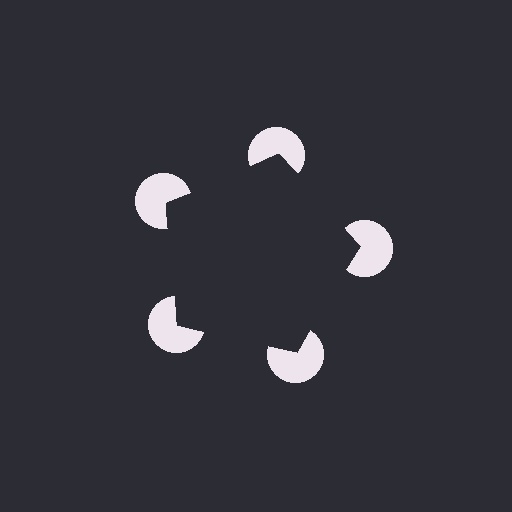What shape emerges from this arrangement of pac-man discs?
An illusory pentagon — its edges are inferred from the aligned wedge cuts in the pac-man discs, not physically drawn.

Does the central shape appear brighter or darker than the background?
It typically appears slightly darker than the background, even though no actual brightness change is drawn.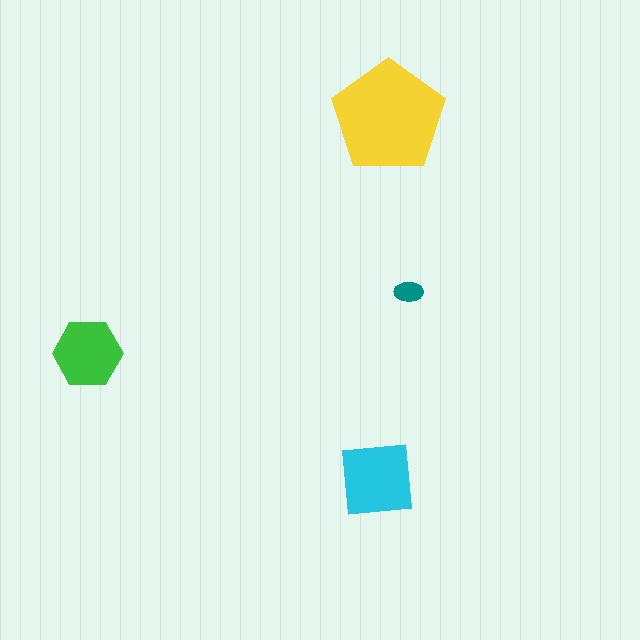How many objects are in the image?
There are 4 objects in the image.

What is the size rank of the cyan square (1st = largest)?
2nd.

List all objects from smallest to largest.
The teal ellipse, the green hexagon, the cyan square, the yellow pentagon.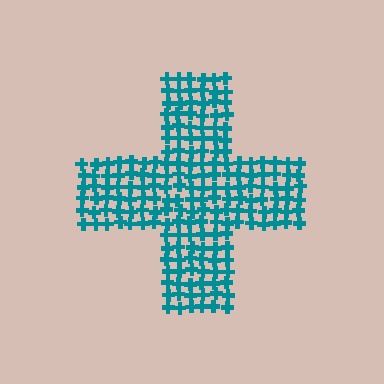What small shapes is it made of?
It is made of small crosses.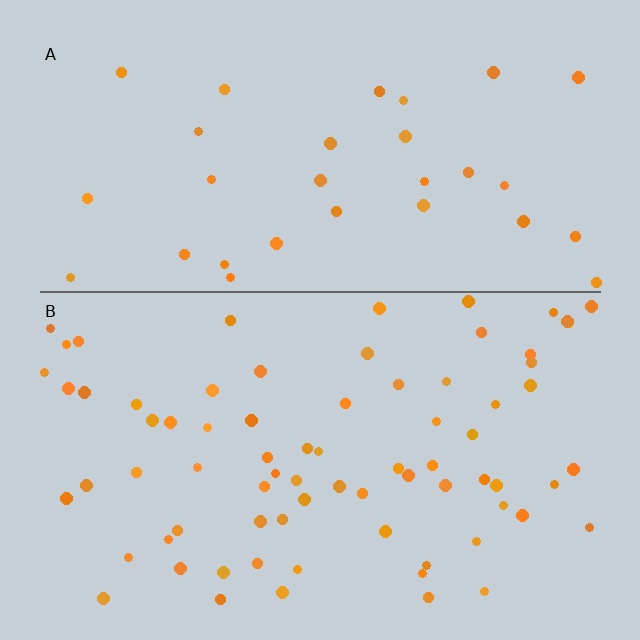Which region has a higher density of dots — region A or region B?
B (the bottom).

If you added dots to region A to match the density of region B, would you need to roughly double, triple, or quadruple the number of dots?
Approximately double.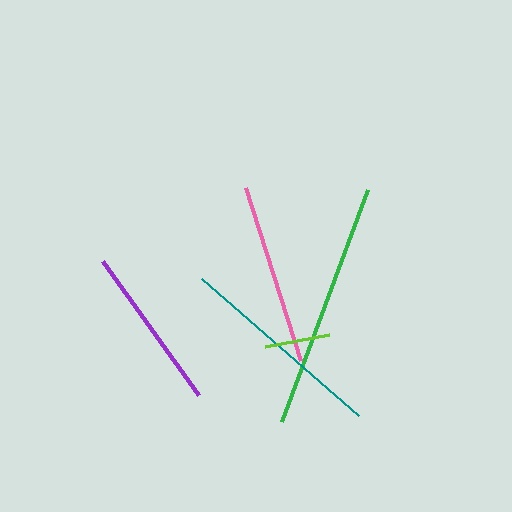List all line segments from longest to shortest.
From longest to shortest: green, teal, pink, purple, lime.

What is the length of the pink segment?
The pink segment is approximately 181 pixels long.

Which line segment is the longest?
The green line is the longest at approximately 247 pixels.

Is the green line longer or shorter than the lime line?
The green line is longer than the lime line.